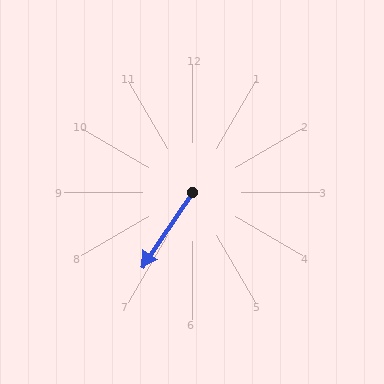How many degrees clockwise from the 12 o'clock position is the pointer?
Approximately 214 degrees.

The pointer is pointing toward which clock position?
Roughly 7 o'clock.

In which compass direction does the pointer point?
Southwest.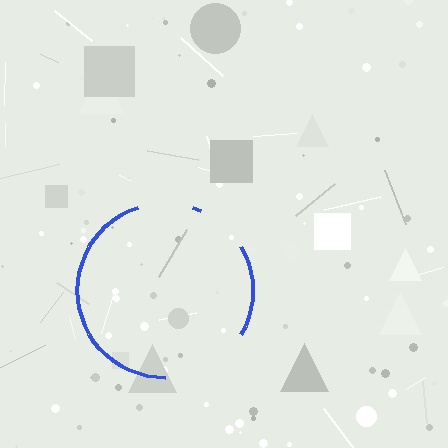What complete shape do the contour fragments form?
The contour fragments form a circle.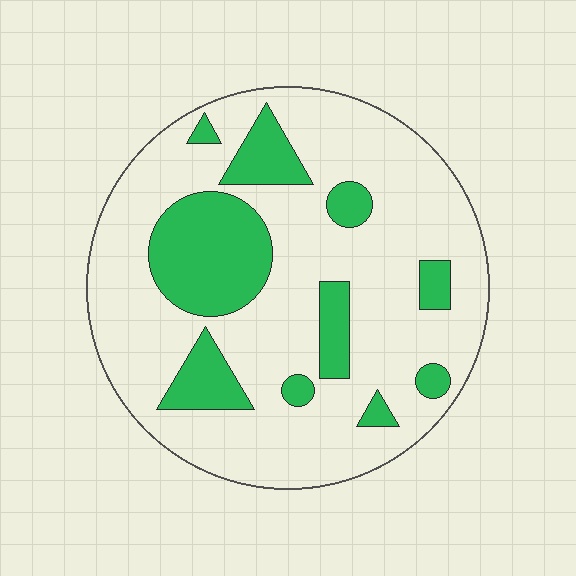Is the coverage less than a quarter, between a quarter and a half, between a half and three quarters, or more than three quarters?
Less than a quarter.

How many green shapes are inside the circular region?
10.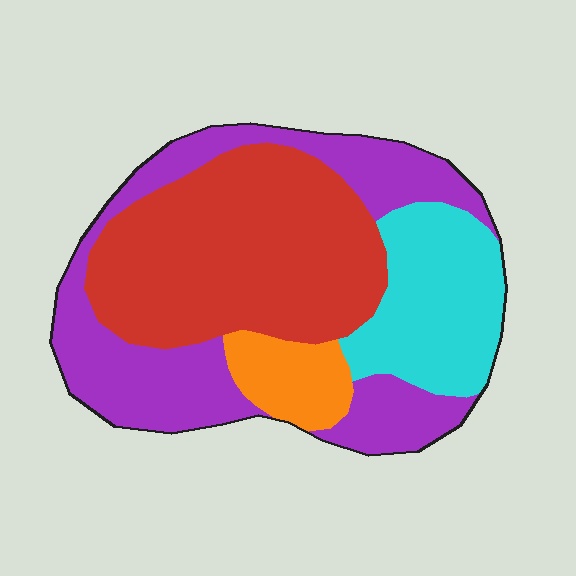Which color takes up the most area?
Red, at roughly 40%.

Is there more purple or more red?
Red.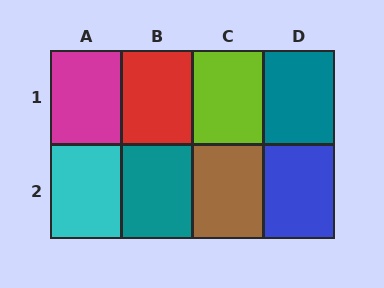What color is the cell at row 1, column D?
Teal.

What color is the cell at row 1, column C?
Lime.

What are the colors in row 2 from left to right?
Cyan, teal, brown, blue.